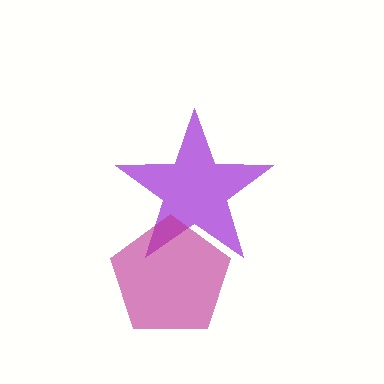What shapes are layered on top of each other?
The layered shapes are: a purple star, a magenta pentagon.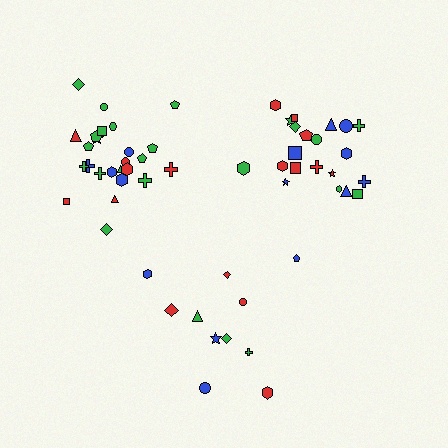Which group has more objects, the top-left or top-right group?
The top-left group.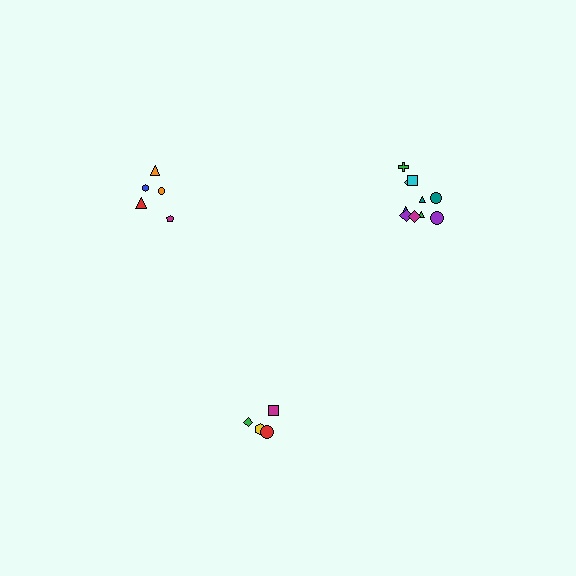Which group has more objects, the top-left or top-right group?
The top-right group.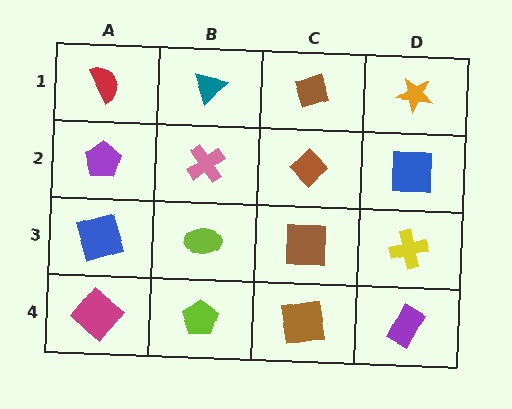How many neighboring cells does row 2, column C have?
4.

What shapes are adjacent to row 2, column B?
A teal triangle (row 1, column B), a lime ellipse (row 3, column B), a purple pentagon (row 2, column A), a brown diamond (row 2, column C).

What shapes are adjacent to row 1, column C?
A brown diamond (row 2, column C), a teal triangle (row 1, column B), an orange star (row 1, column D).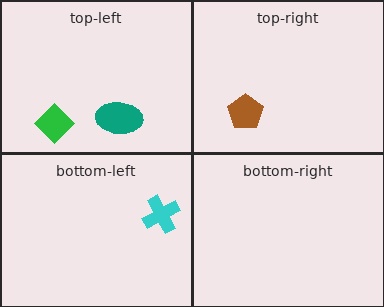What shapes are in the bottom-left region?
The cyan cross.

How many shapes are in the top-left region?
2.